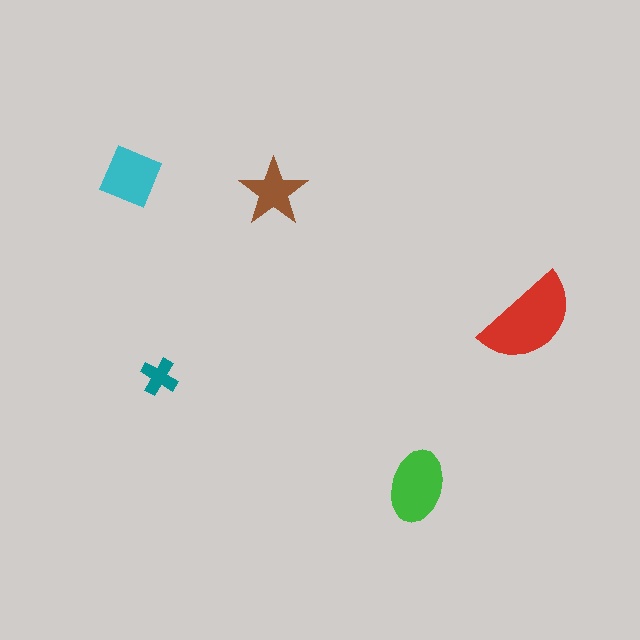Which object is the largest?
The red semicircle.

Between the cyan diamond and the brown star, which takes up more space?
The cyan diamond.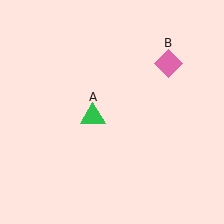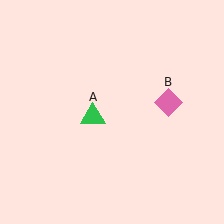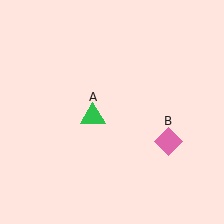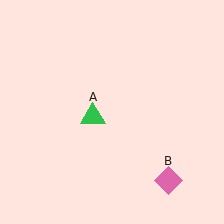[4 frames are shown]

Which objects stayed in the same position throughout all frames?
Green triangle (object A) remained stationary.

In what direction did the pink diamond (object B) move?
The pink diamond (object B) moved down.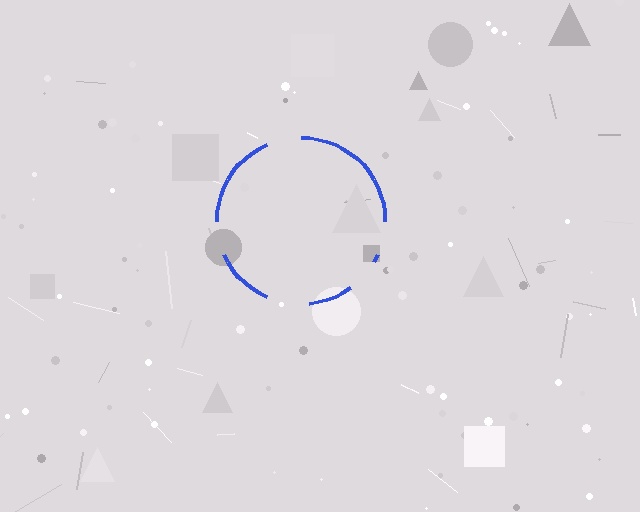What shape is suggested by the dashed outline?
The dashed outline suggests a circle.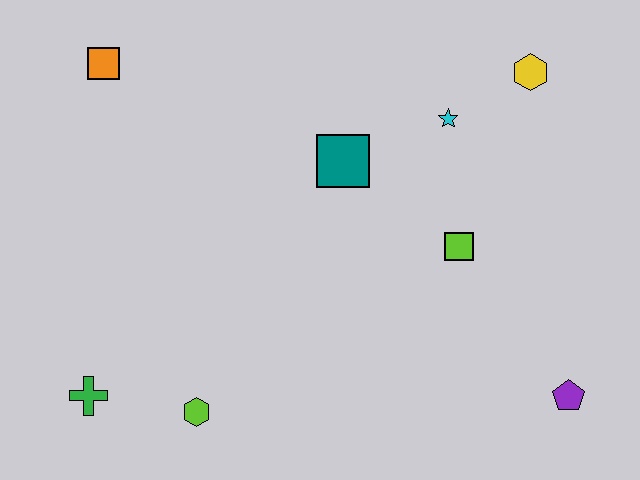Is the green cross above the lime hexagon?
Yes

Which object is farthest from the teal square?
The green cross is farthest from the teal square.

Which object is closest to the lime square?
The cyan star is closest to the lime square.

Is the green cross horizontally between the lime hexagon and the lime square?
No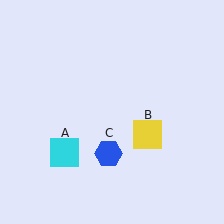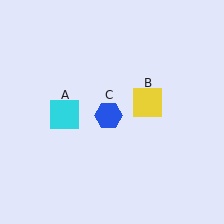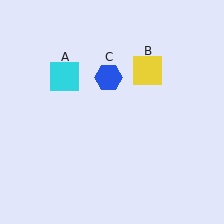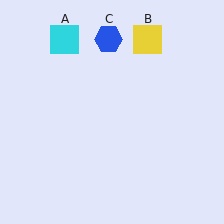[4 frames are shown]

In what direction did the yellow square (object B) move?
The yellow square (object B) moved up.